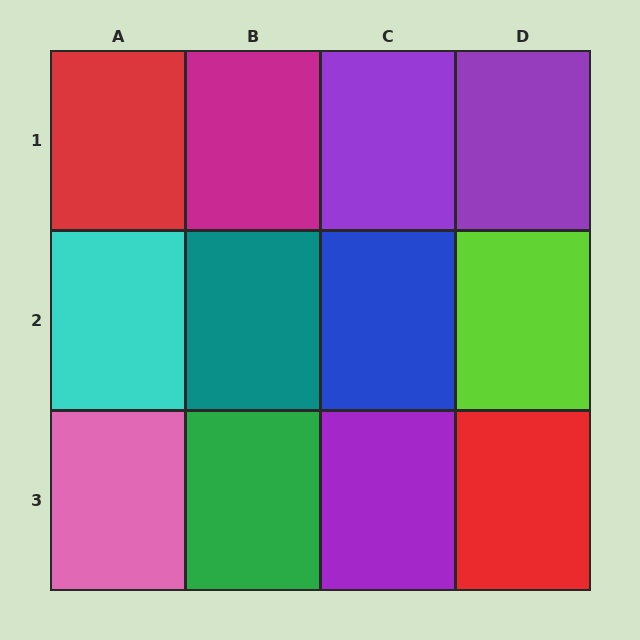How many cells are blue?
1 cell is blue.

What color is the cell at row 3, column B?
Green.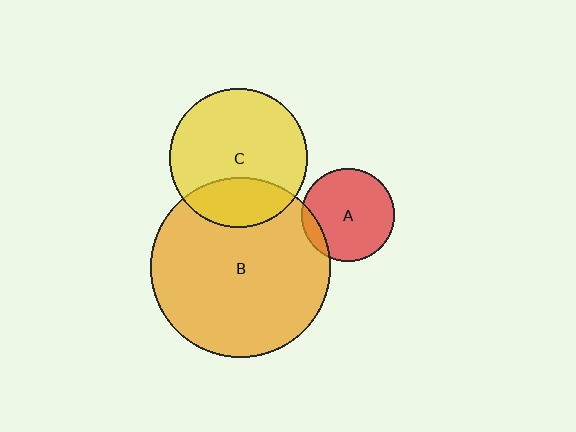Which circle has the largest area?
Circle B (orange).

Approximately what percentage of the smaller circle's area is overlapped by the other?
Approximately 25%.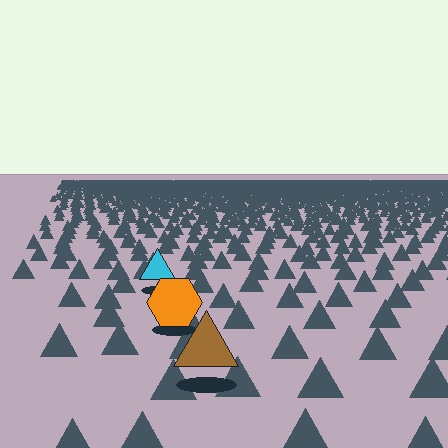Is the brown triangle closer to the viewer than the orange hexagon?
Yes. The brown triangle is closer — you can tell from the texture gradient: the ground texture is coarser near it.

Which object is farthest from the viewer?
The cyan triangle is farthest from the viewer. It appears smaller and the ground texture around it is denser.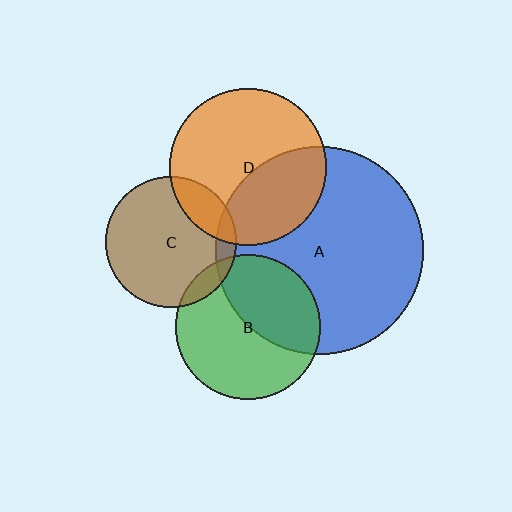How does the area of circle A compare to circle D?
Approximately 1.8 times.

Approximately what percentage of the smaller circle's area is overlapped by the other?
Approximately 20%.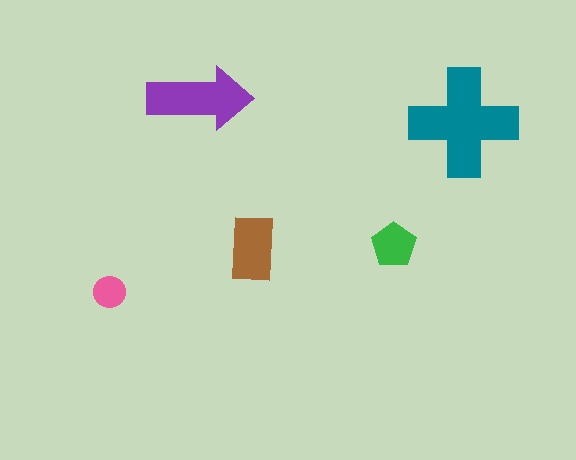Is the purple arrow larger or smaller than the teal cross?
Smaller.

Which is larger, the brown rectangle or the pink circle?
The brown rectangle.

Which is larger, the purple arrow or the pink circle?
The purple arrow.